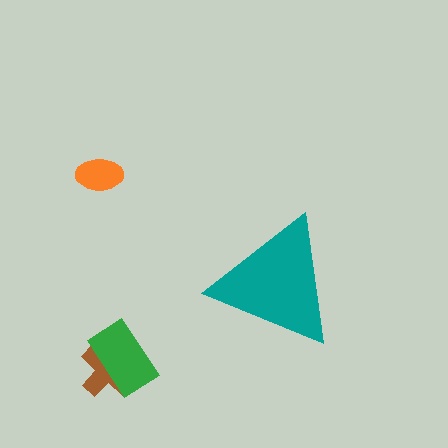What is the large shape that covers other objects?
A teal triangle.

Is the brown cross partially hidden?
No, the brown cross is fully visible.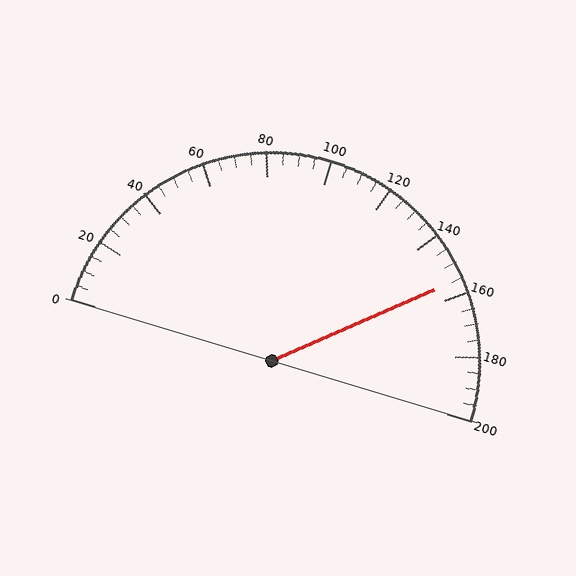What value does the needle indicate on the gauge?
The needle indicates approximately 155.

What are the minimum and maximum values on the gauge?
The gauge ranges from 0 to 200.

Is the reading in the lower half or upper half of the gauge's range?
The reading is in the upper half of the range (0 to 200).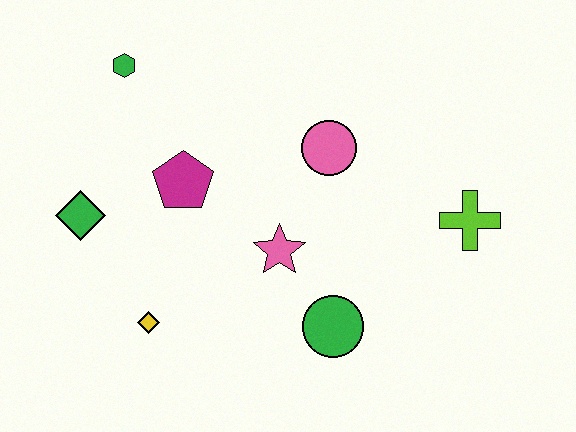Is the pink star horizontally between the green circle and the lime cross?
No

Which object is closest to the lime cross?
The pink circle is closest to the lime cross.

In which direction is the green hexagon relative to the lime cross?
The green hexagon is to the left of the lime cross.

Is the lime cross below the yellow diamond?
No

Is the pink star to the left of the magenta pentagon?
No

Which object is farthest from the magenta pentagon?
The lime cross is farthest from the magenta pentagon.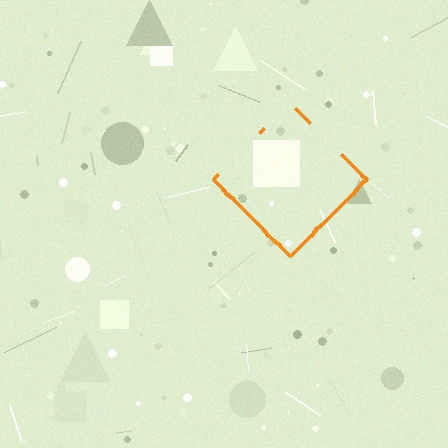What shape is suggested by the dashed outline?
The dashed outline suggests a diamond.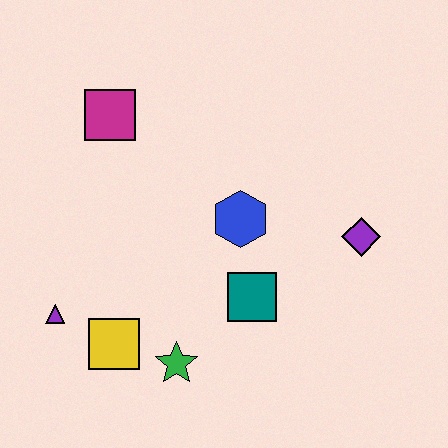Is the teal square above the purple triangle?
Yes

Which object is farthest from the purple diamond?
The purple triangle is farthest from the purple diamond.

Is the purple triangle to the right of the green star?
No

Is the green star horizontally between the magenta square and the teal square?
Yes